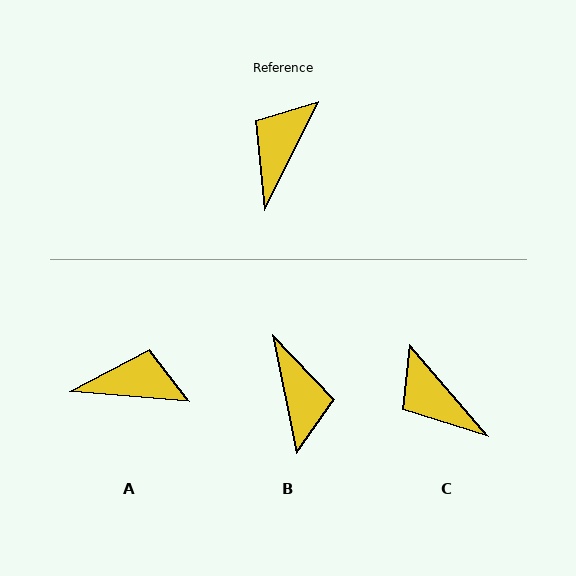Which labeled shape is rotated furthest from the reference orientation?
B, about 142 degrees away.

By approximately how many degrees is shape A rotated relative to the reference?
Approximately 68 degrees clockwise.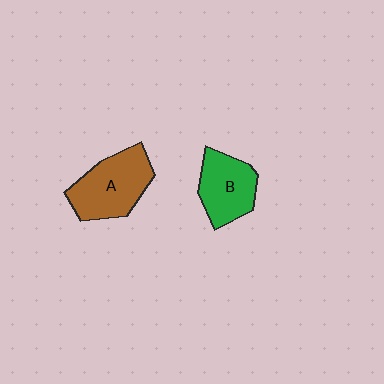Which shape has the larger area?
Shape A (brown).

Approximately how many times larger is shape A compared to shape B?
Approximately 1.3 times.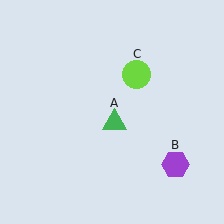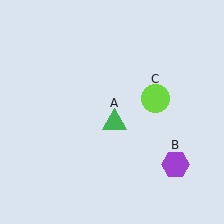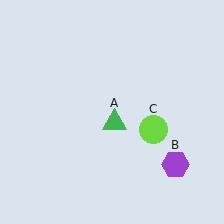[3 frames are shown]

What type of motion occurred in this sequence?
The lime circle (object C) rotated clockwise around the center of the scene.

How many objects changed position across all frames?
1 object changed position: lime circle (object C).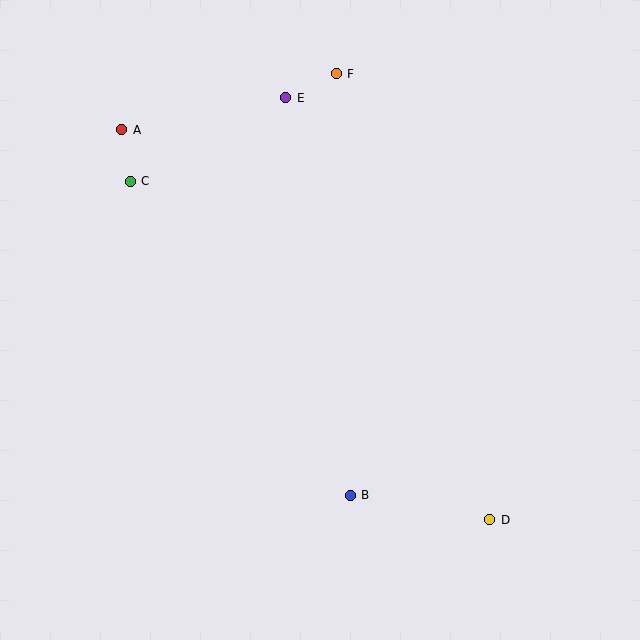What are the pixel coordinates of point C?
Point C is at (130, 181).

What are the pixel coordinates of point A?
Point A is at (122, 130).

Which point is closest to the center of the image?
Point B at (350, 495) is closest to the center.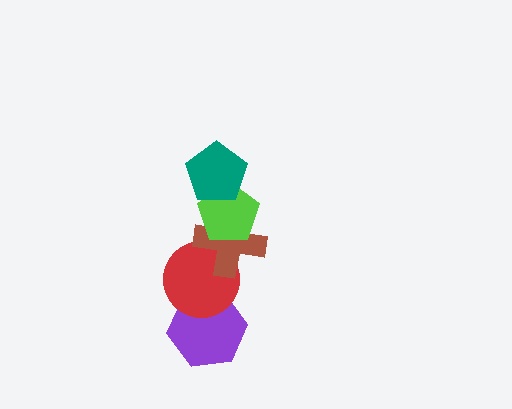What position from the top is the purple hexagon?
The purple hexagon is 5th from the top.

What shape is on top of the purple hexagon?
The red circle is on top of the purple hexagon.